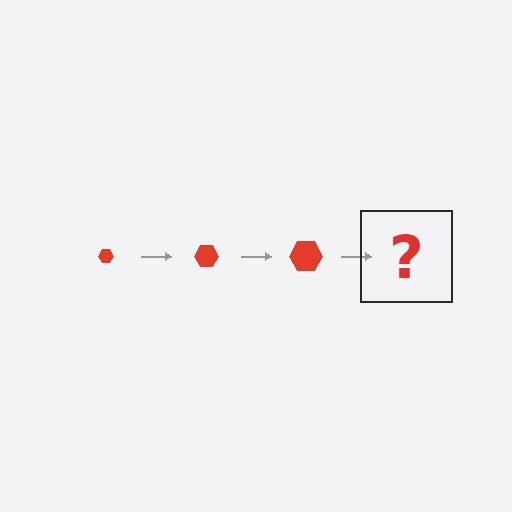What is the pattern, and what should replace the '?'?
The pattern is that the hexagon gets progressively larger each step. The '?' should be a red hexagon, larger than the previous one.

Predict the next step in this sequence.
The next step is a red hexagon, larger than the previous one.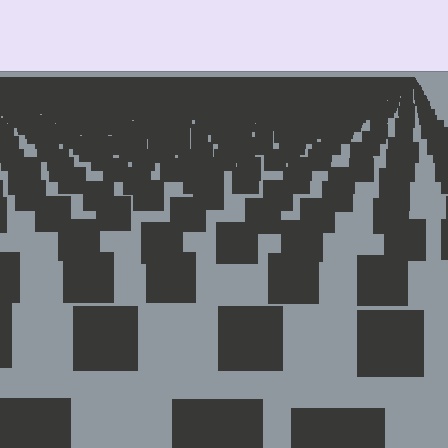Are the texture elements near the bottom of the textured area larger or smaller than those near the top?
Larger. Near the bottom, elements are closer to the viewer and appear at a bigger on-screen size.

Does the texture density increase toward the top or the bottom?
Density increases toward the top.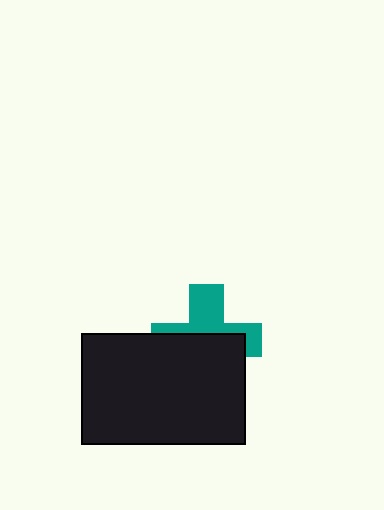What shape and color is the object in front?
The object in front is a black rectangle.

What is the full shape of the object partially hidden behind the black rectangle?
The partially hidden object is a teal cross.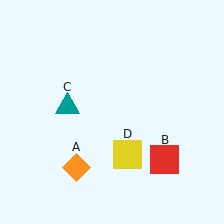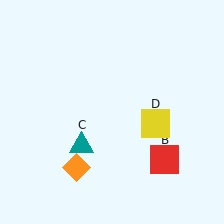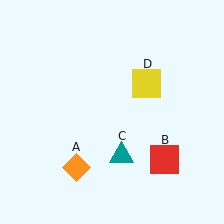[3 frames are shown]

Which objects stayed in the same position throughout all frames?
Orange diamond (object A) and red square (object B) remained stationary.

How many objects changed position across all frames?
2 objects changed position: teal triangle (object C), yellow square (object D).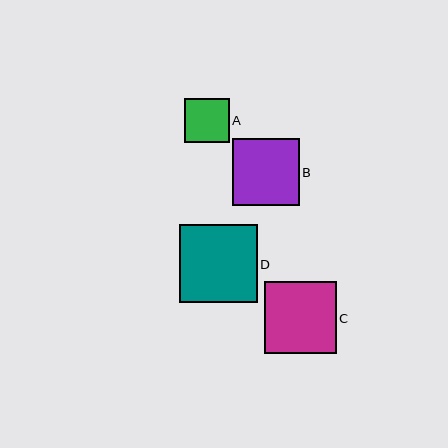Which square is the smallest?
Square A is the smallest with a size of approximately 44 pixels.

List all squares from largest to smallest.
From largest to smallest: D, C, B, A.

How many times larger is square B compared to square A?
Square B is approximately 1.5 times the size of square A.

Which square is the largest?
Square D is the largest with a size of approximately 78 pixels.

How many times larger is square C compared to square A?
Square C is approximately 1.6 times the size of square A.